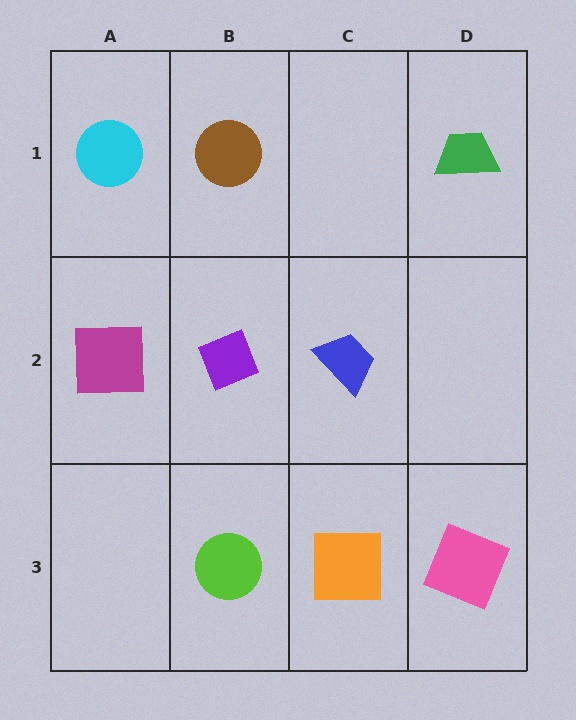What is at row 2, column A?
A magenta square.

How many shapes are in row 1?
3 shapes.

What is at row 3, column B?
A lime circle.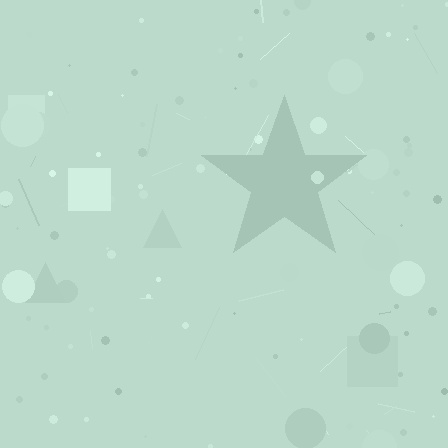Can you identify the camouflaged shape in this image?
The camouflaged shape is a star.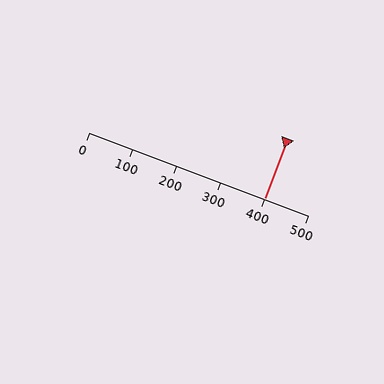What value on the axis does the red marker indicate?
The marker indicates approximately 400.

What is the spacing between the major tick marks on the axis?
The major ticks are spaced 100 apart.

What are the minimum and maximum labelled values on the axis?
The axis runs from 0 to 500.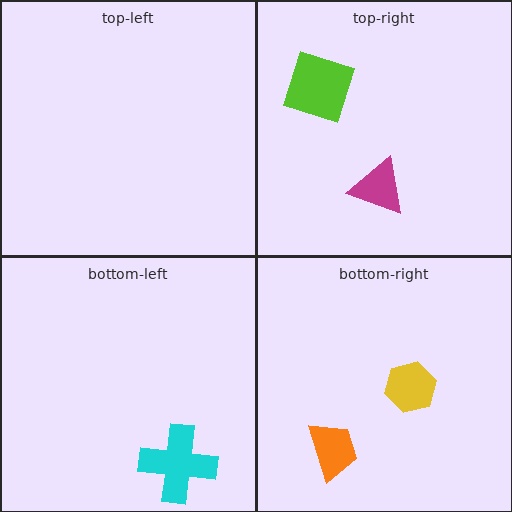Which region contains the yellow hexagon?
The bottom-right region.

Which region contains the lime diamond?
The top-right region.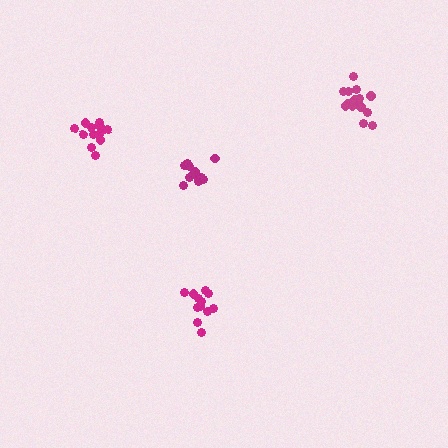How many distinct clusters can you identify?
There are 4 distinct clusters.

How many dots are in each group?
Group 1: 12 dots, Group 2: 17 dots, Group 3: 13 dots, Group 4: 14 dots (56 total).